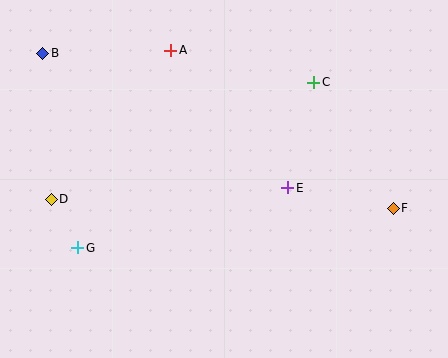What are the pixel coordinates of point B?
Point B is at (43, 53).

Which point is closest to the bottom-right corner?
Point F is closest to the bottom-right corner.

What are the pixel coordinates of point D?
Point D is at (51, 199).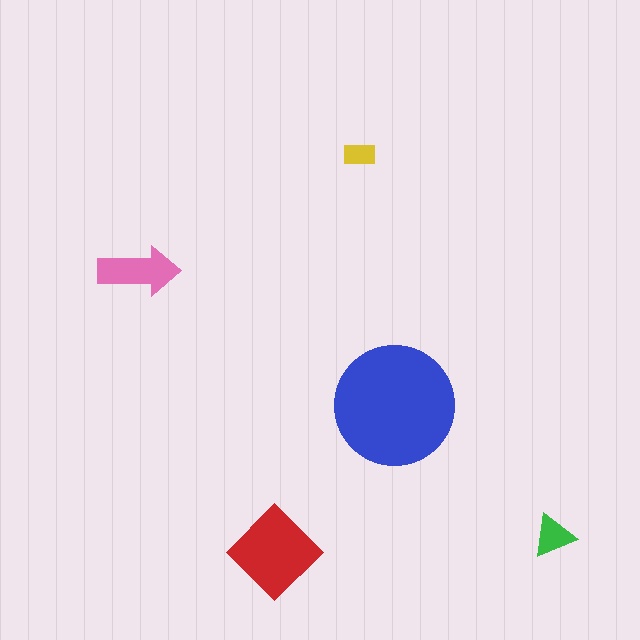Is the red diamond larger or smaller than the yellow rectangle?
Larger.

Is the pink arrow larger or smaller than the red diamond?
Smaller.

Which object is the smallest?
The yellow rectangle.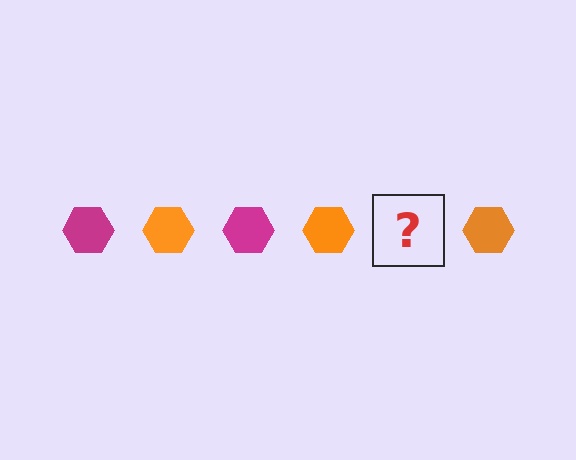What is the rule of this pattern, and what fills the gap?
The rule is that the pattern cycles through magenta, orange hexagons. The gap should be filled with a magenta hexagon.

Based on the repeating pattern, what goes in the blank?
The blank should be a magenta hexagon.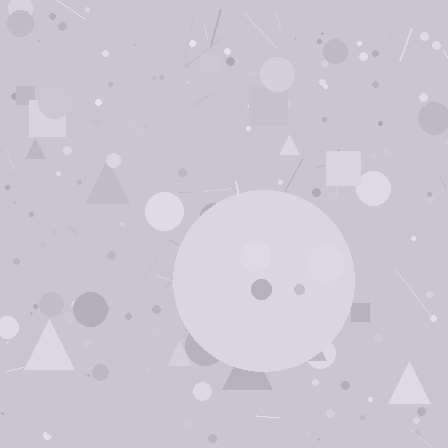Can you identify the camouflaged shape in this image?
The camouflaged shape is a circle.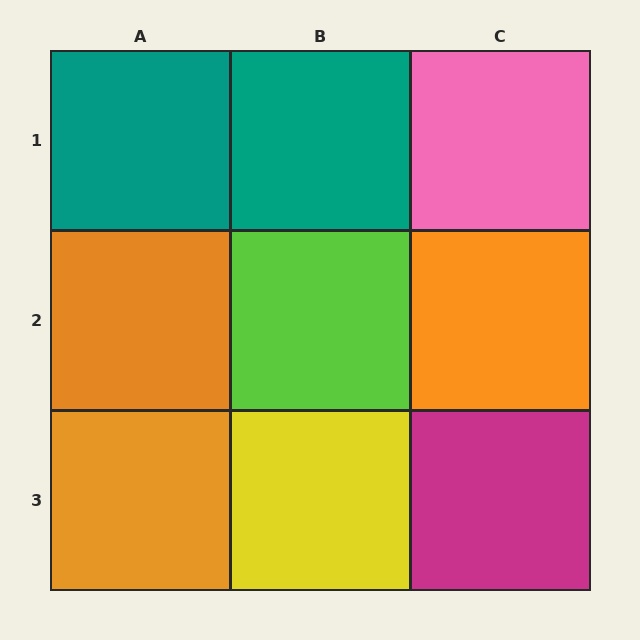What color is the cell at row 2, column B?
Lime.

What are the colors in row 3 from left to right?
Orange, yellow, magenta.